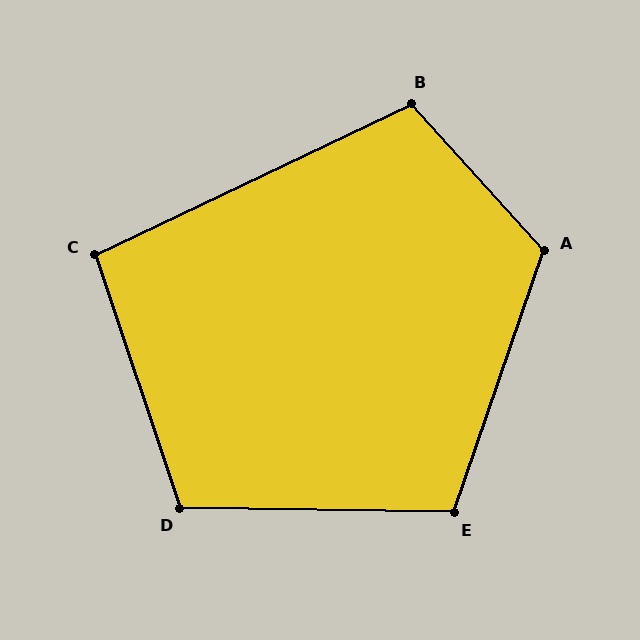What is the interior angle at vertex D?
Approximately 109 degrees (obtuse).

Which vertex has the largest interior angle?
A, at approximately 119 degrees.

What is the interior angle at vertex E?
Approximately 108 degrees (obtuse).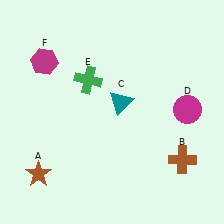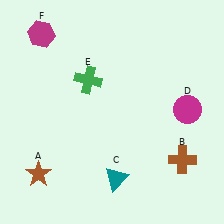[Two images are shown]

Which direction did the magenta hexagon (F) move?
The magenta hexagon (F) moved up.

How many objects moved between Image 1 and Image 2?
2 objects moved between the two images.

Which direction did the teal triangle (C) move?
The teal triangle (C) moved down.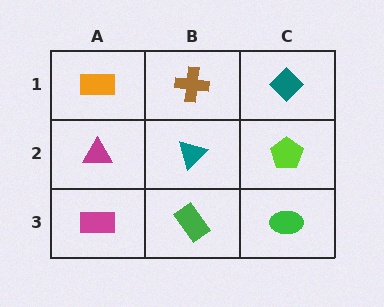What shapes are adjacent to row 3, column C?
A lime pentagon (row 2, column C), a green rectangle (row 3, column B).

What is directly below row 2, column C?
A green ellipse.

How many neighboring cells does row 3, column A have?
2.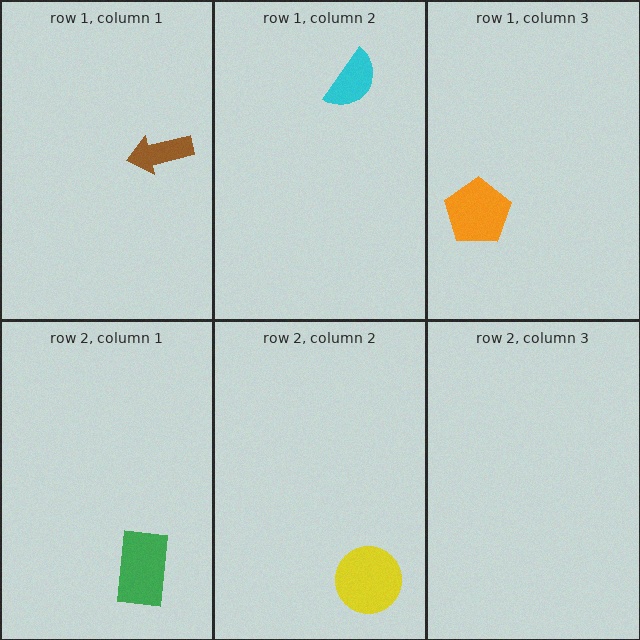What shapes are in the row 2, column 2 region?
The yellow circle.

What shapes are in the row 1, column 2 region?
The cyan semicircle.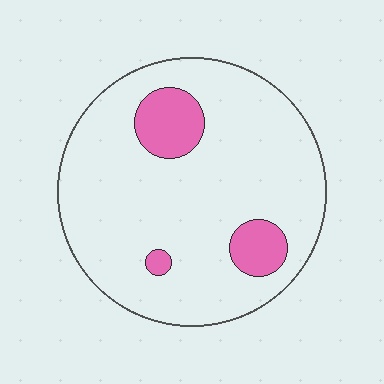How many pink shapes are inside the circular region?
3.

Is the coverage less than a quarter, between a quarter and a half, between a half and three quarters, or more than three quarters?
Less than a quarter.